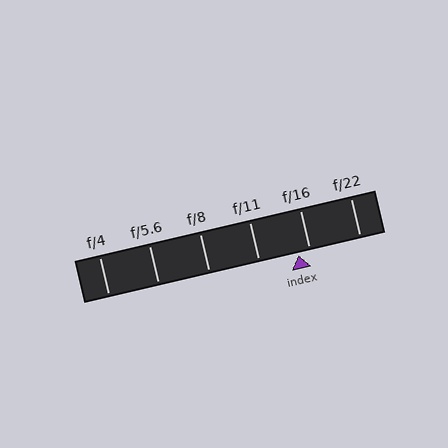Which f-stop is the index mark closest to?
The index mark is closest to f/16.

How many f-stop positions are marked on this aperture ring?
There are 6 f-stop positions marked.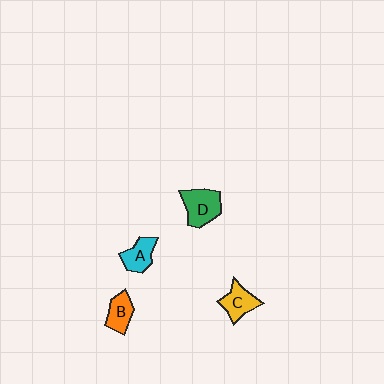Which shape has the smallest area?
Shape B (orange).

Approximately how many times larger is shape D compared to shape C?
Approximately 1.3 times.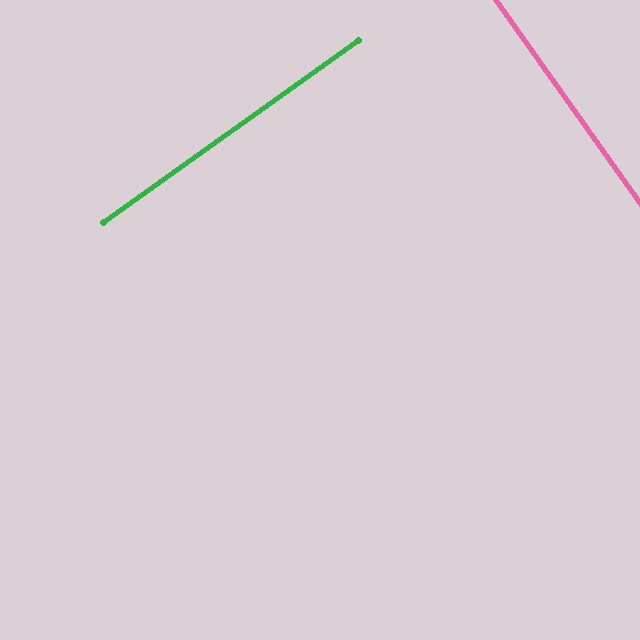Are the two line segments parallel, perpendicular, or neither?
Perpendicular — they meet at approximately 90°.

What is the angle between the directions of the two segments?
Approximately 90 degrees.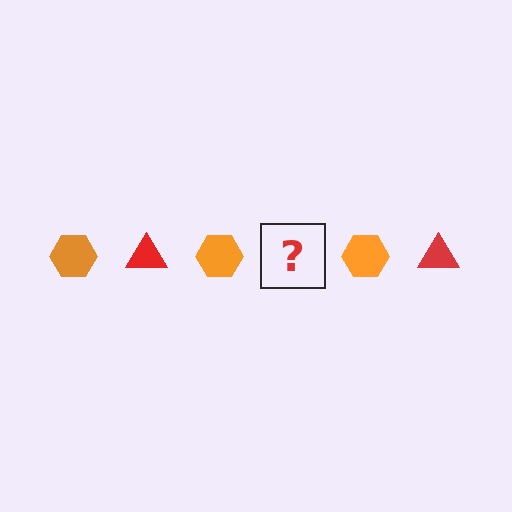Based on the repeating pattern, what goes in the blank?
The blank should be a red triangle.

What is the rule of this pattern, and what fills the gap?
The rule is that the pattern alternates between orange hexagon and red triangle. The gap should be filled with a red triangle.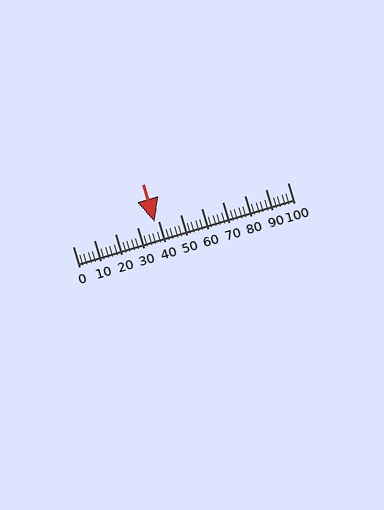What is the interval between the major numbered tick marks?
The major tick marks are spaced 10 units apart.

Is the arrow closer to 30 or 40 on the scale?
The arrow is closer to 40.